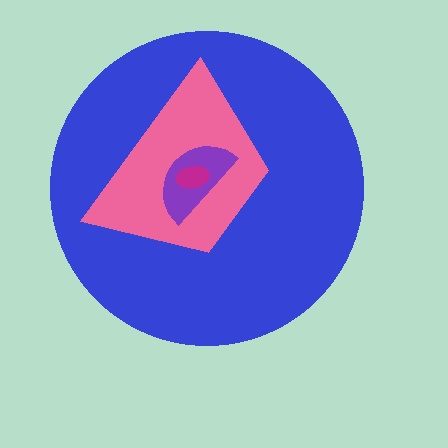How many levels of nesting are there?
4.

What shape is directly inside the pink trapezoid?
The purple semicircle.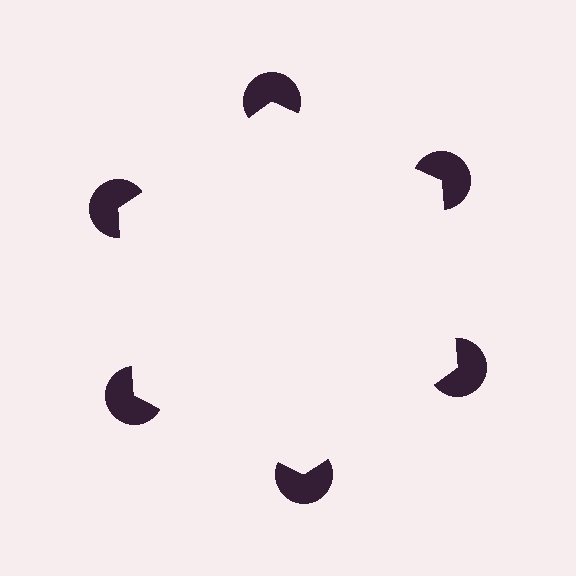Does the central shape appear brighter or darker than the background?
It typically appears slightly brighter than the background, even though no actual brightness change is drawn.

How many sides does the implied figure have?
6 sides.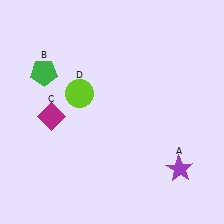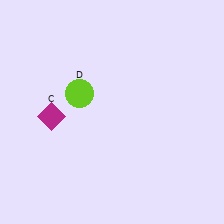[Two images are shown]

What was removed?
The green pentagon (B), the purple star (A) were removed in Image 2.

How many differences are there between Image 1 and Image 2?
There are 2 differences between the two images.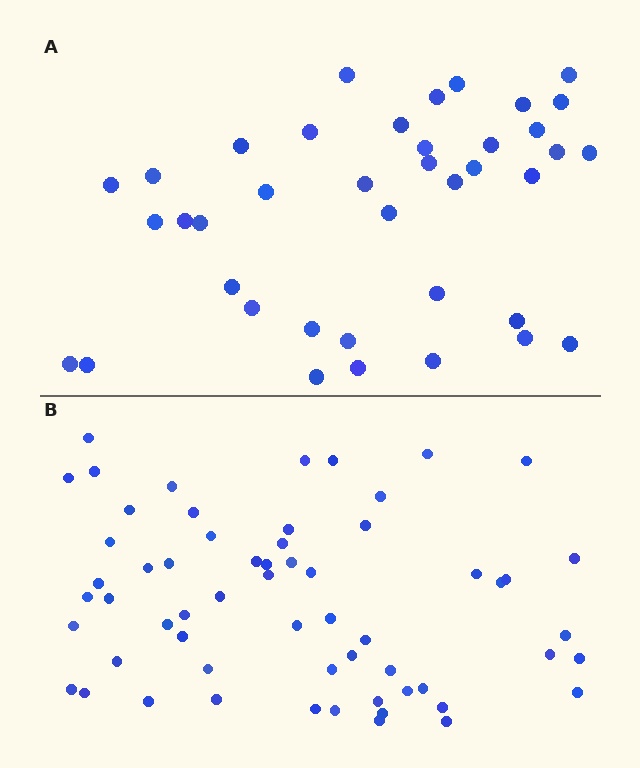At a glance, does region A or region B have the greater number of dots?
Region B (the bottom region) has more dots.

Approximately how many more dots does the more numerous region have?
Region B has approximately 20 more dots than region A.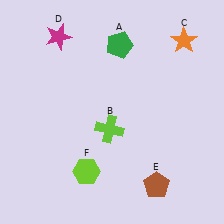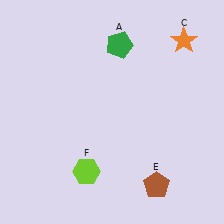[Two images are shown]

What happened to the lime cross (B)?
The lime cross (B) was removed in Image 2. It was in the bottom-left area of Image 1.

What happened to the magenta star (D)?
The magenta star (D) was removed in Image 2. It was in the top-left area of Image 1.